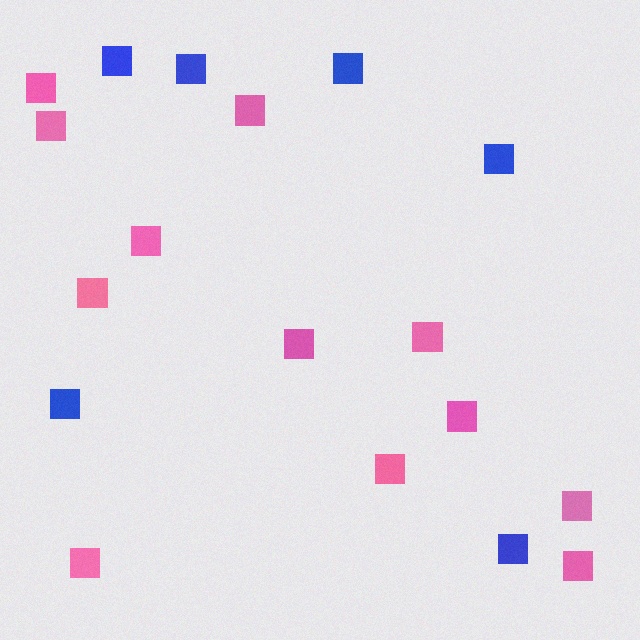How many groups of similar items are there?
There are 2 groups: one group of blue squares (6) and one group of pink squares (12).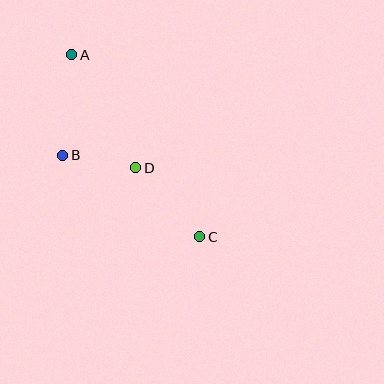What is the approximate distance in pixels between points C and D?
The distance between C and D is approximately 94 pixels.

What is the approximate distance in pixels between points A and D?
The distance between A and D is approximately 130 pixels.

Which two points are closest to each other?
Points B and D are closest to each other.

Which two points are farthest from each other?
Points A and C are farthest from each other.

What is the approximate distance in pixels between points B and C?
The distance between B and C is approximately 159 pixels.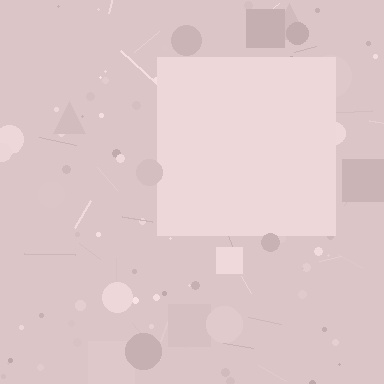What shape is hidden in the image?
A square is hidden in the image.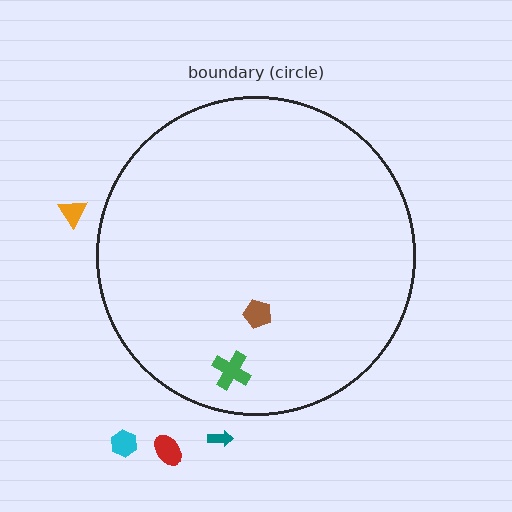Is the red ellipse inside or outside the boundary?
Outside.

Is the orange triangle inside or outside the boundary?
Outside.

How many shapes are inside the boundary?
2 inside, 4 outside.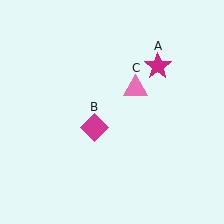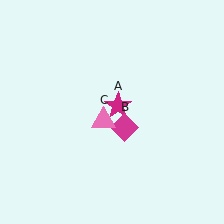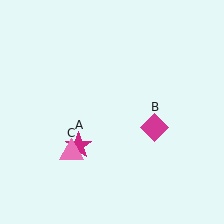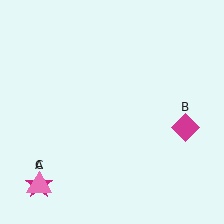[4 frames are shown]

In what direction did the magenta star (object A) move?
The magenta star (object A) moved down and to the left.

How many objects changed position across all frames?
3 objects changed position: magenta star (object A), magenta diamond (object B), pink triangle (object C).